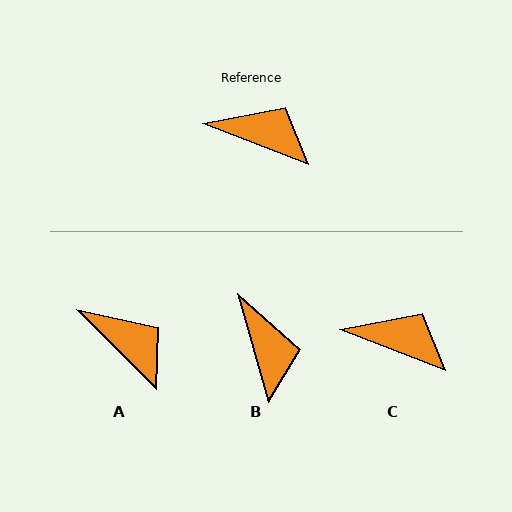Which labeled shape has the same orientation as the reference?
C.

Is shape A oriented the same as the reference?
No, it is off by about 24 degrees.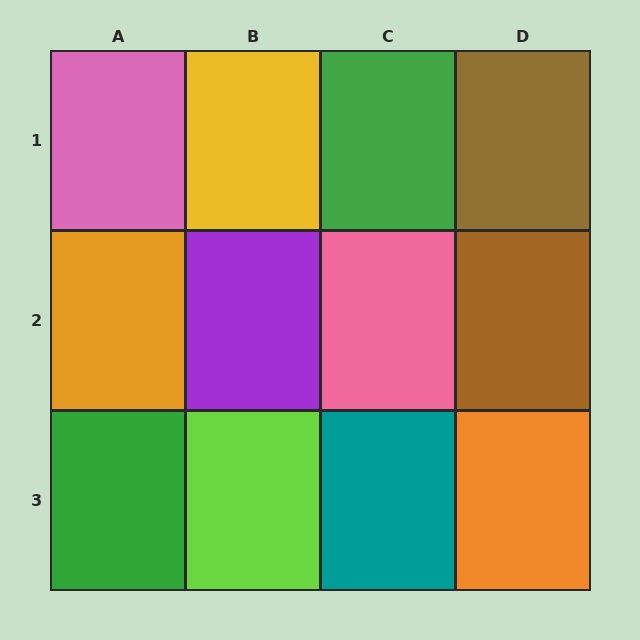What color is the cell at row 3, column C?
Teal.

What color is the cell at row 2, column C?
Pink.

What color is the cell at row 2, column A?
Orange.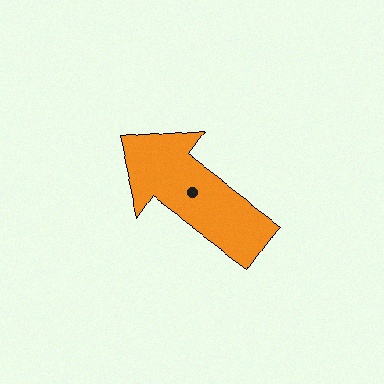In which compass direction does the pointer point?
Northwest.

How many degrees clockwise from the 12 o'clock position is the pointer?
Approximately 306 degrees.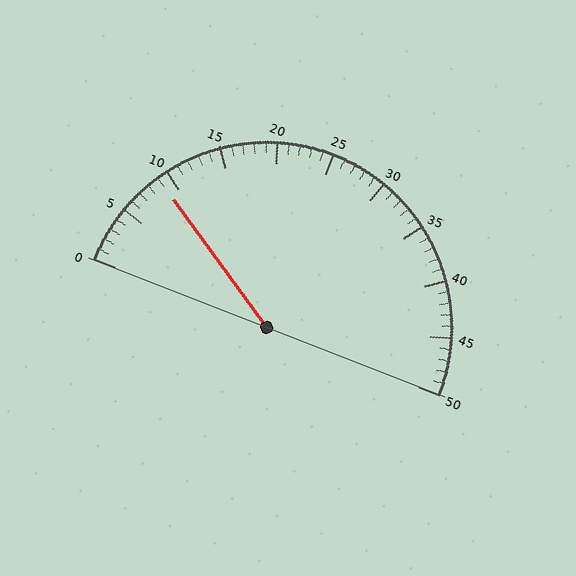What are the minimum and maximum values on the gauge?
The gauge ranges from 0 to 50.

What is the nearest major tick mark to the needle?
The nearest major tick mark is 10.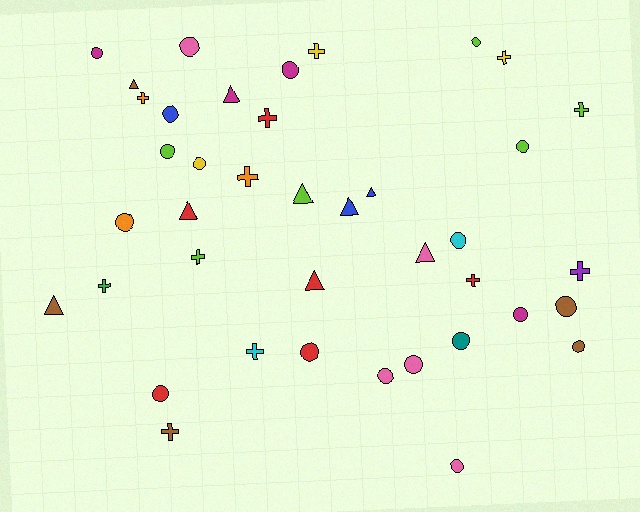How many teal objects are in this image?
There is 1 teal object.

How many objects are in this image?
There are 40 objects.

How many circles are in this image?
There are 19 circles.